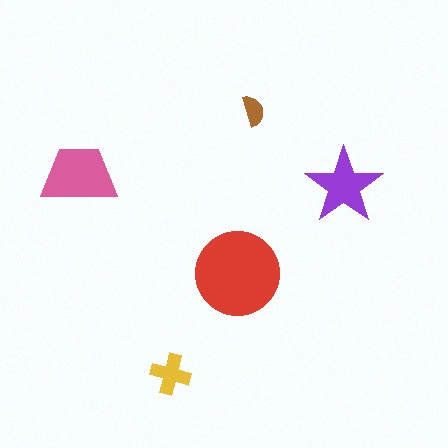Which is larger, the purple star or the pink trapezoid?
The pink trapezoid.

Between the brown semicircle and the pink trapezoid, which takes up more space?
The pink trapezoid.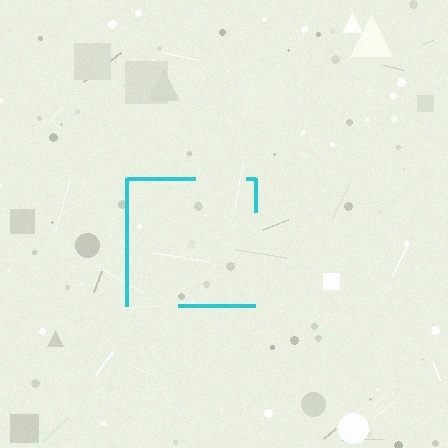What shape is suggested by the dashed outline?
The dashed outline suggests a square.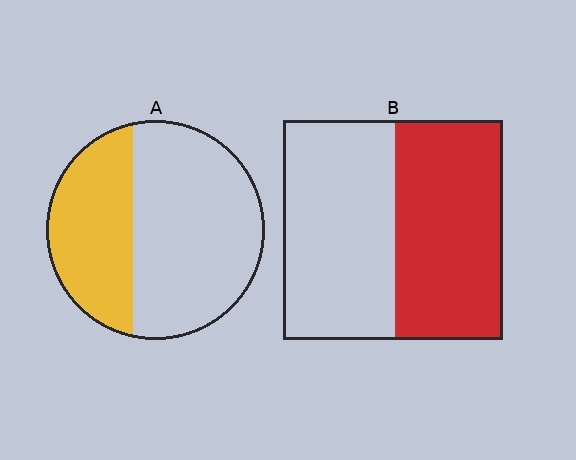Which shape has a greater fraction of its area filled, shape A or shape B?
Shape B.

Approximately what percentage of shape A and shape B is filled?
A is approximately 35% and B is approximately 50%.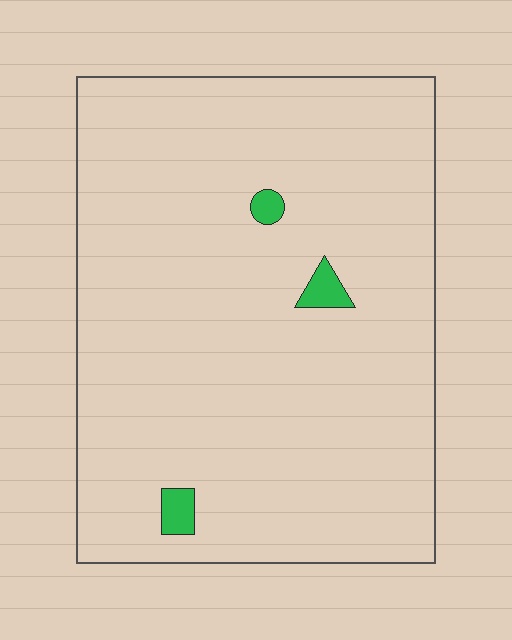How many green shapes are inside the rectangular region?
3.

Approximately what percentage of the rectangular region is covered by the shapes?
Approximately 0%.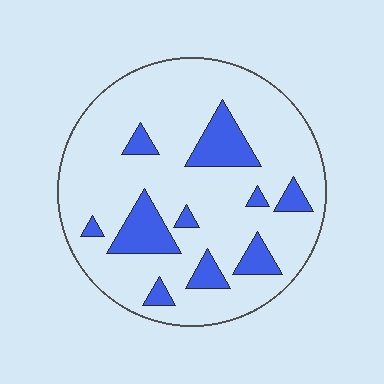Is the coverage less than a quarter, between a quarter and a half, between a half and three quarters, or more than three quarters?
Less than a quarter.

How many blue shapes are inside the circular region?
10.